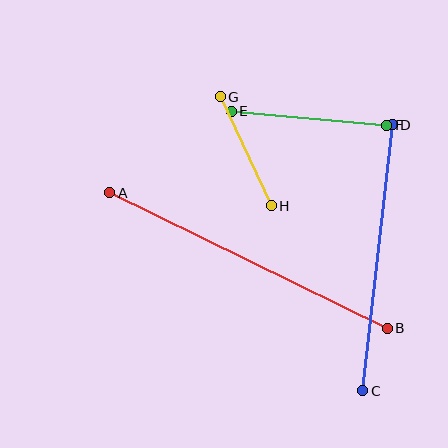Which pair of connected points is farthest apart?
Points A and B are farthest apart.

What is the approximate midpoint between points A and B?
The midpoint is at approximately (249, 261) pixels.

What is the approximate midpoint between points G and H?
The midpoint is at approximately (246, 151) pixels.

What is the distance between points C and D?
The distance is approximately 268 pixels.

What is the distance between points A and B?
The distance is approximately 309 pixels.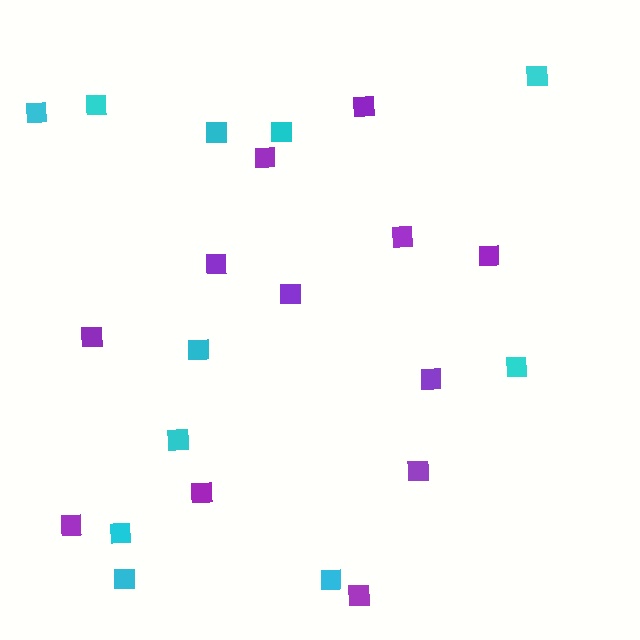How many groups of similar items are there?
There are 2 groups: one group of purple squares (12) and one group of cyan squares (11).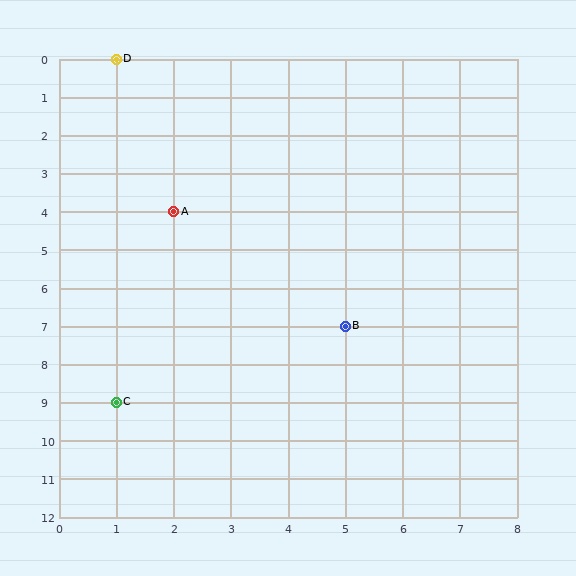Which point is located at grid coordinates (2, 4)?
Point A is at (2, 4).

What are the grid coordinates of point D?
Point D is at grid coordinates (1, 0).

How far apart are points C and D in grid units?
Points C and D are 9 rows apart.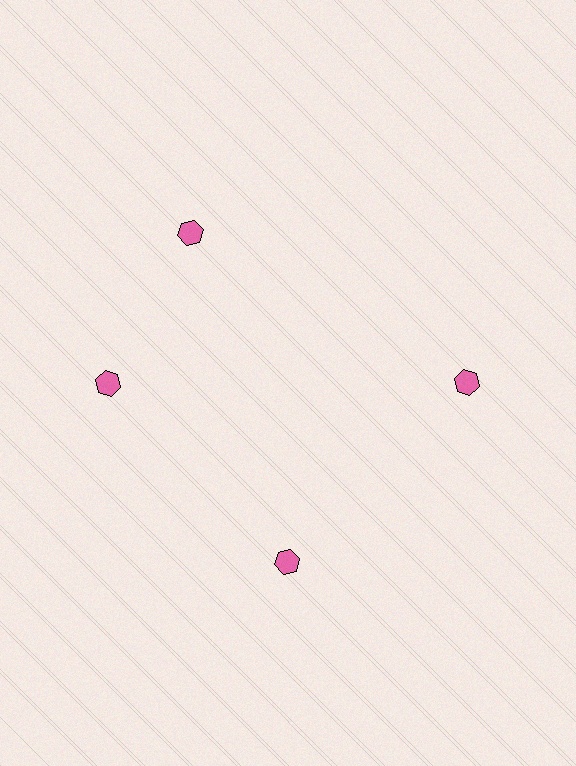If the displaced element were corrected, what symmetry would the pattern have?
It would have 4-fold rotational symmetry — the pattern would map onto itself every 90 degrees.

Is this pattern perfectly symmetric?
No. The 4 pink hexagons are arranged in a ring, but one element near the 12 o'clock position is rotated out of alignment along the ring, breaking the 4-fold rotational symmetry.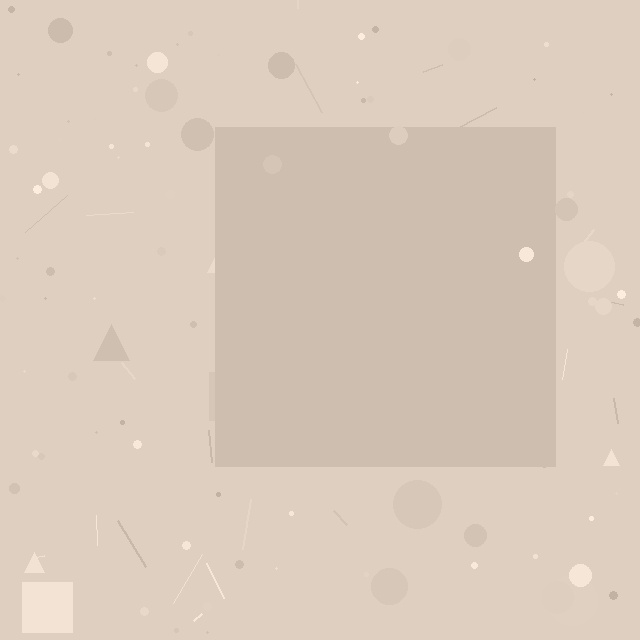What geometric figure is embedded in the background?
A square is embedded in the background.